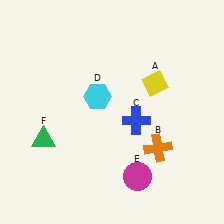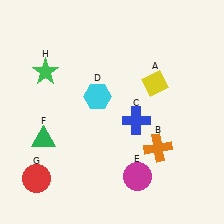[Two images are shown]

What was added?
A red circle (G), a green star (H) were added in Image 2.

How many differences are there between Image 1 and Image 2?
There are 2 differences between the two images.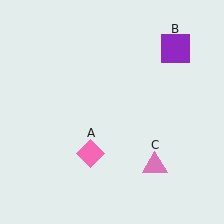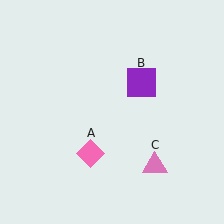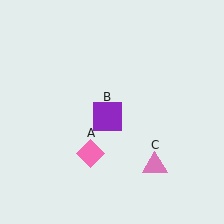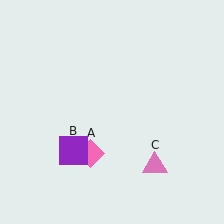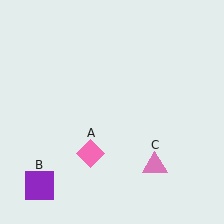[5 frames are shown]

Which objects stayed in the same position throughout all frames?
Pink diamond (object A) and pink triangle (object C) remained stationary.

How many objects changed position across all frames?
1 object changed position: purple square (object B).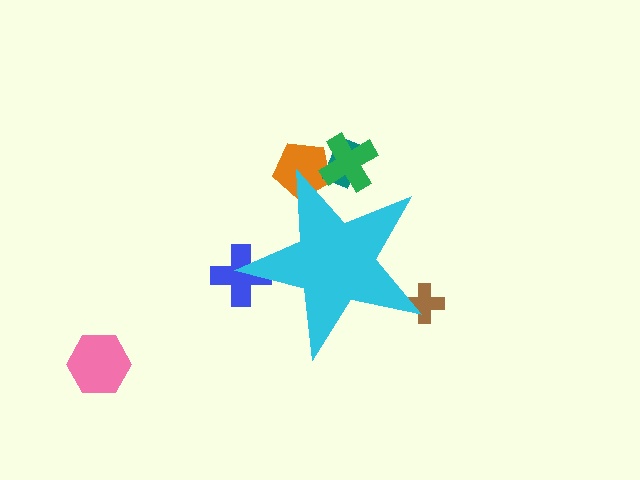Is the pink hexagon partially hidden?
No, the pink hexagon is fully visible.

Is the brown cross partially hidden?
Yes, the brown cross is partially hidden behind the cyan star.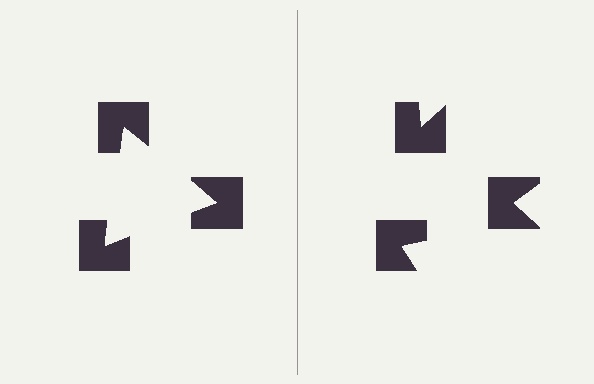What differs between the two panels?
The notched squares are positioned identically on both sides; only the wedge orientations differ. On the left they align to a triangle; on the right they are misaligned.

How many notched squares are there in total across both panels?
6 — 3 on each side.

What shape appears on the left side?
An illusory triangle.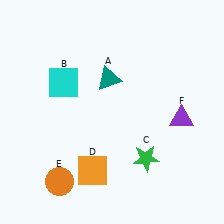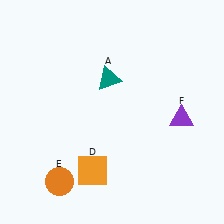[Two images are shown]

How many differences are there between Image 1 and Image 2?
There are 2 differences between the two images.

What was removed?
The cyan square (B), the green star (C) were removed in Image 2.